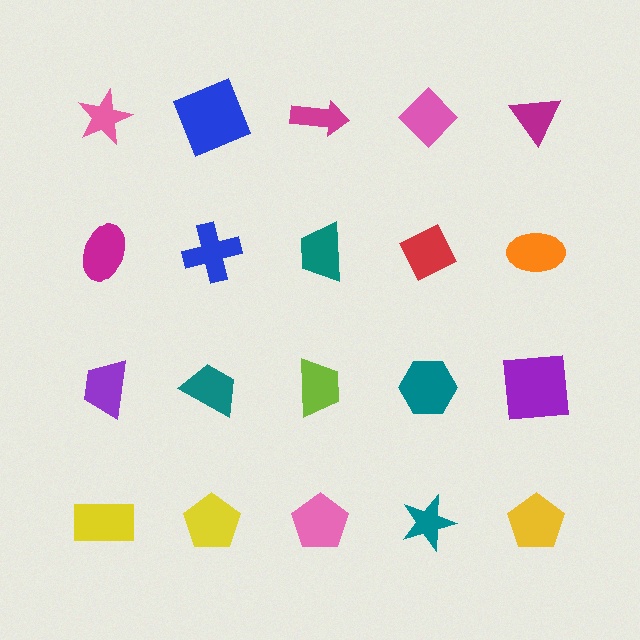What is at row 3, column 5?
A purple square.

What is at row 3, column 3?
A lime trapezoid.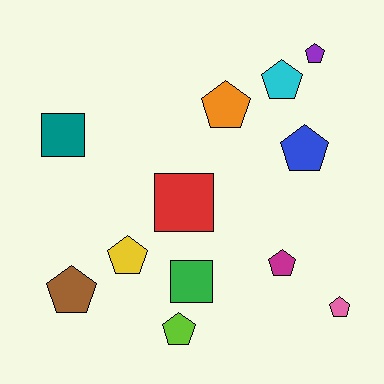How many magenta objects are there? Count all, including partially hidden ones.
There is 1 magenta object.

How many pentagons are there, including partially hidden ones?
There are 9 pentagons.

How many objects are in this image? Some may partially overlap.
There are 12 objects.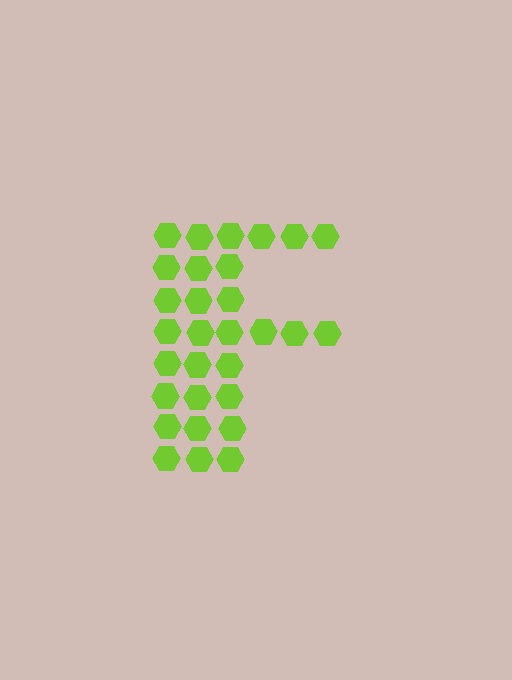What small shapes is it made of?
It is made of small hexagons.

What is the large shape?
The large shape is the letter F.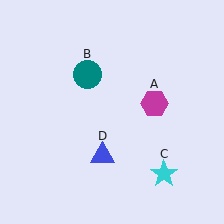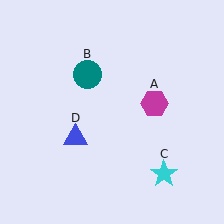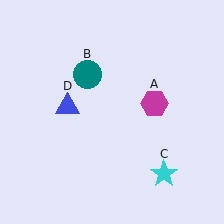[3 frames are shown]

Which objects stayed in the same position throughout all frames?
Magenta hexagon (object A) and teal circle (object B) and cyan star (object C) remained stationary.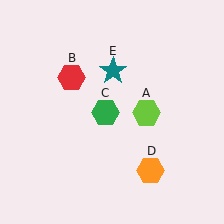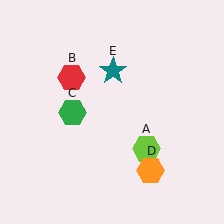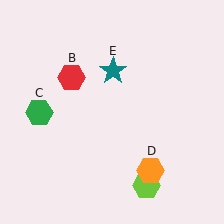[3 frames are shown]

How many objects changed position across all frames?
2 objects changed position: lime hexagon (object A), green hexagon (object C).